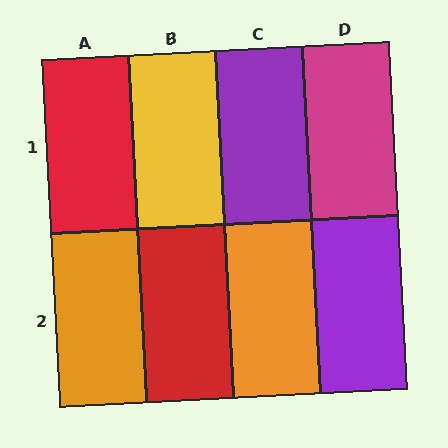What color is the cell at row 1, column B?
Yellow.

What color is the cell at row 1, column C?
Purple.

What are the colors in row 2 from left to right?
Orange, red, orange, purple.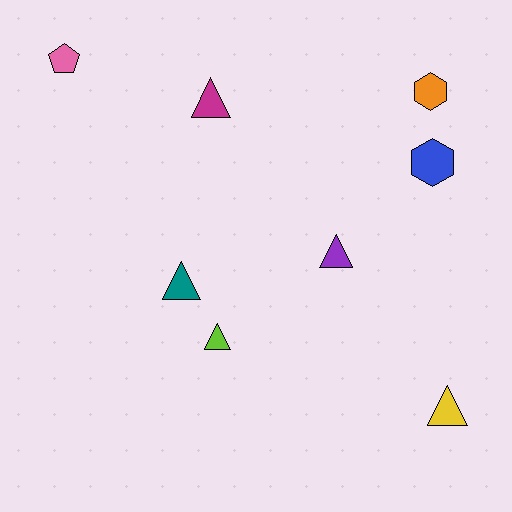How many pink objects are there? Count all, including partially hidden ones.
There is 1 pink object.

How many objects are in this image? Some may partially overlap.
There are 8 objects.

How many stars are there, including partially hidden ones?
There are no stars.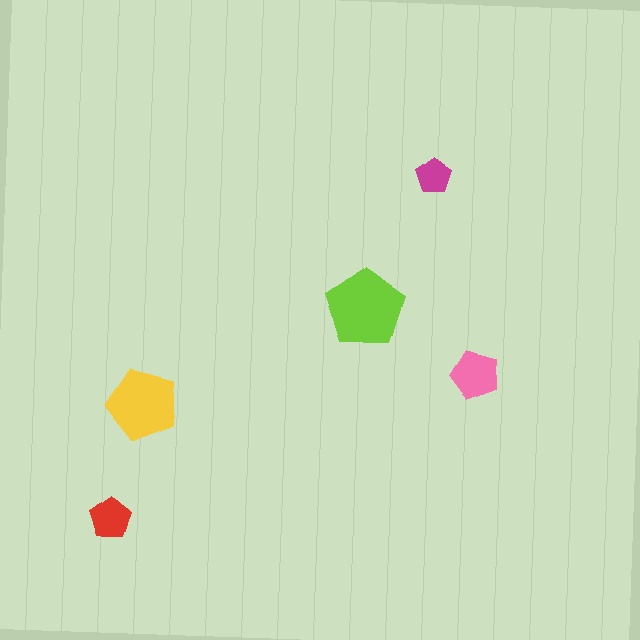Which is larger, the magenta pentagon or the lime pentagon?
The lime one.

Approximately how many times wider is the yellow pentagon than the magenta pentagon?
About 2 times wider.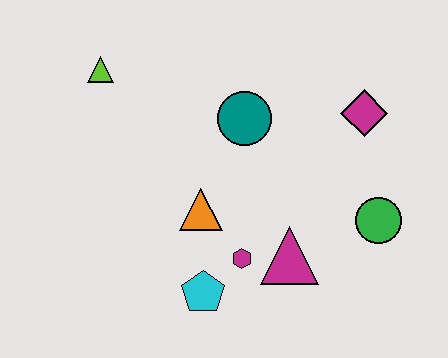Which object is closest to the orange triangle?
The magenta hexagon is closest to the orange triangle.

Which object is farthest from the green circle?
The lime triangle is farthest from the green circle.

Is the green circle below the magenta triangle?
No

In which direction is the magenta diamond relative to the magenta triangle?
The magenta diamond is above the magenta triangle.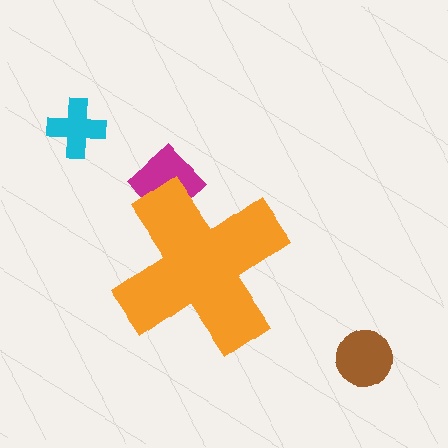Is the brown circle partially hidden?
No, the brown circle is fully visible.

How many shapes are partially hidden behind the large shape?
1 shape is partially hidden.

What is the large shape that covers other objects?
An orange cross.